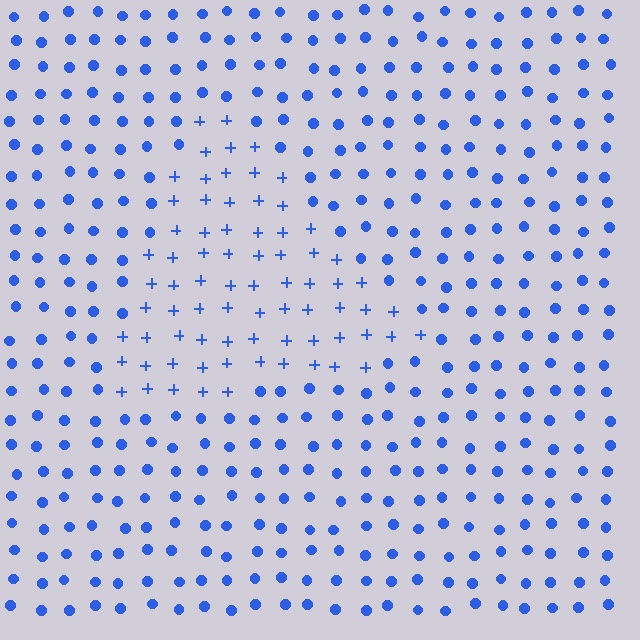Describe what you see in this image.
The image is filled with small blue elements arranged in a uniform grid. A triangle-shaped region contains plus signs, while the surrounding area contains circles. The boundary is defined purely by the change in element shape.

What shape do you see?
I see a triangle.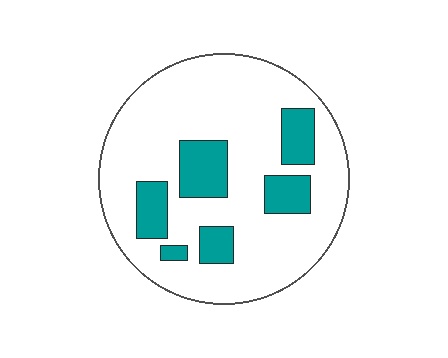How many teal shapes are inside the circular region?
6.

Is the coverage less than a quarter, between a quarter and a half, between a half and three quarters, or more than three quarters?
Less than a quarter.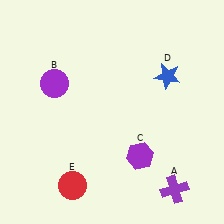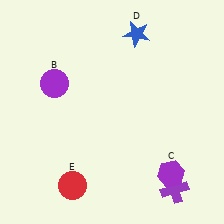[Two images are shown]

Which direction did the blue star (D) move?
The blue star (D) moved up.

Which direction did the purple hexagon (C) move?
The purple hexagon (C) moved right.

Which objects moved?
The objects that moved are: the purple hexagon (C), the blue star (D).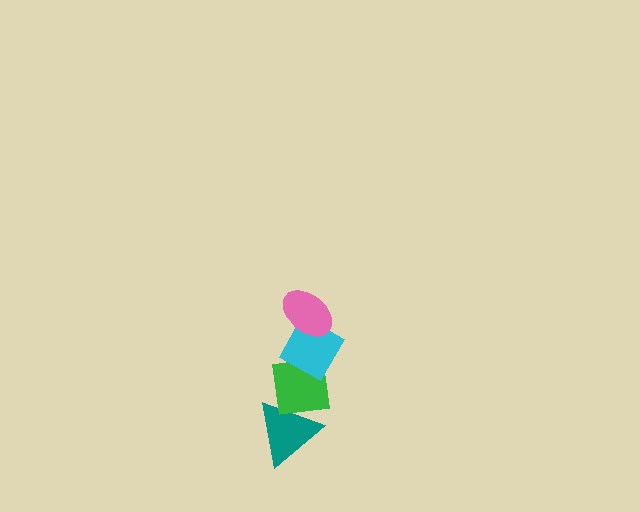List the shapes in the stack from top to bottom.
From top to bottom: the pink ellipse, the cyan diamond, the green square, the teal triangle.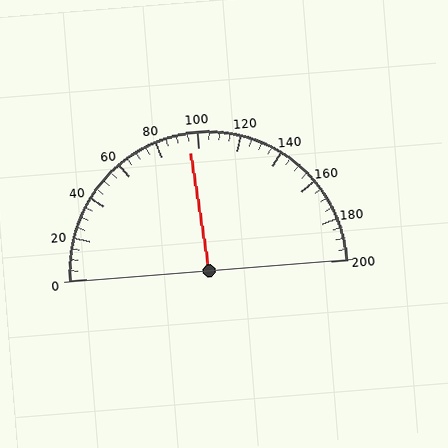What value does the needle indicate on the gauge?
The needle indicates approximately 95.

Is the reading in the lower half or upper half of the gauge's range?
The reading is in the lower half of the range (0 to 200).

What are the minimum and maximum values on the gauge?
The gauge ranges from 0 to 200.